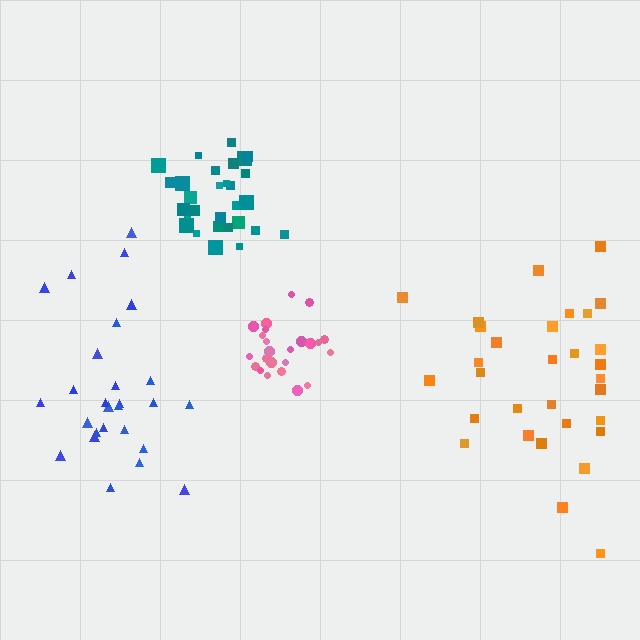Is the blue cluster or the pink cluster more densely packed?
Pink.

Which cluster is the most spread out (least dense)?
Blue.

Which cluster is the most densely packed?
Pink.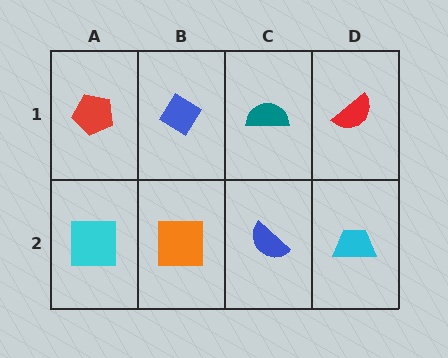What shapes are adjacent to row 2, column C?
A teal semicircle (row 1, column C), an orange square (row 2, column B), a cyan trapezoid (row 2, column D).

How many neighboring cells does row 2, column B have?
3.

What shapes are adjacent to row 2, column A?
A red pentagon (row 1, column A), an orange square (row 2, column B).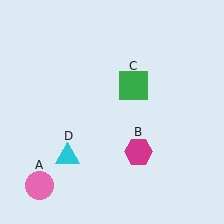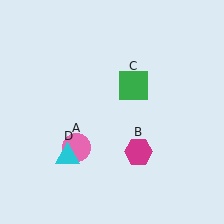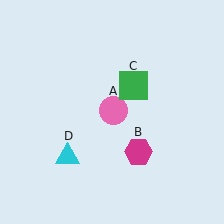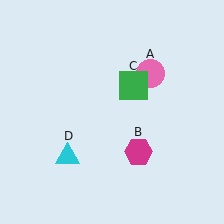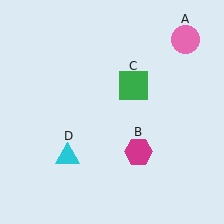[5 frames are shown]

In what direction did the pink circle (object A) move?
The pink circle (object A) moved up and to the right.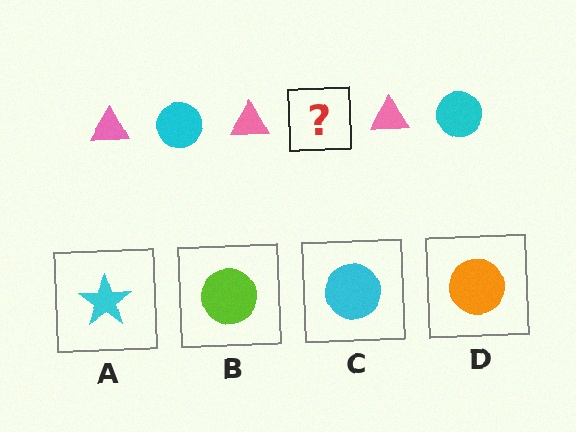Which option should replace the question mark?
Option C.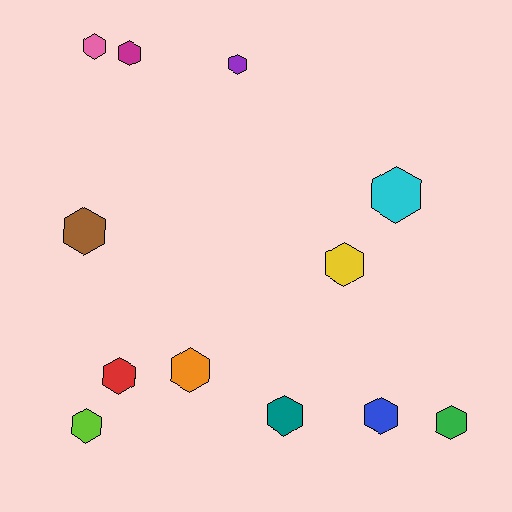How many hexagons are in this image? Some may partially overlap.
There are 12 hexagons.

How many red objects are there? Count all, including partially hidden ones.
There is 1 red object.